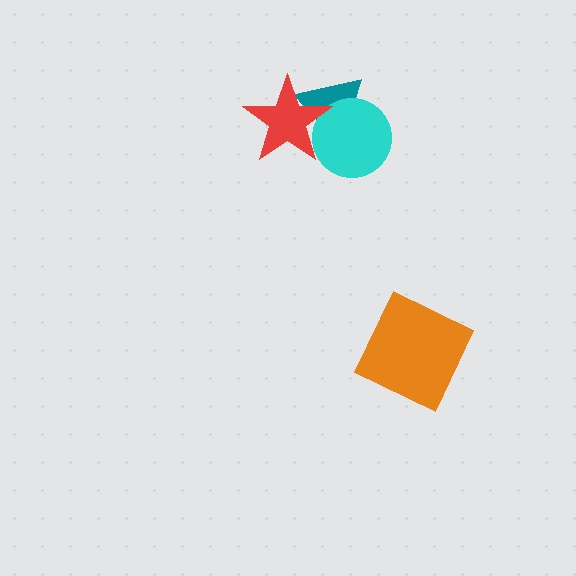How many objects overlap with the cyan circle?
2 objects overlap with the cyan circle.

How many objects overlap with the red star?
2 objects overlap with the red star.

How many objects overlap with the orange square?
0 objects overlap with the orange square.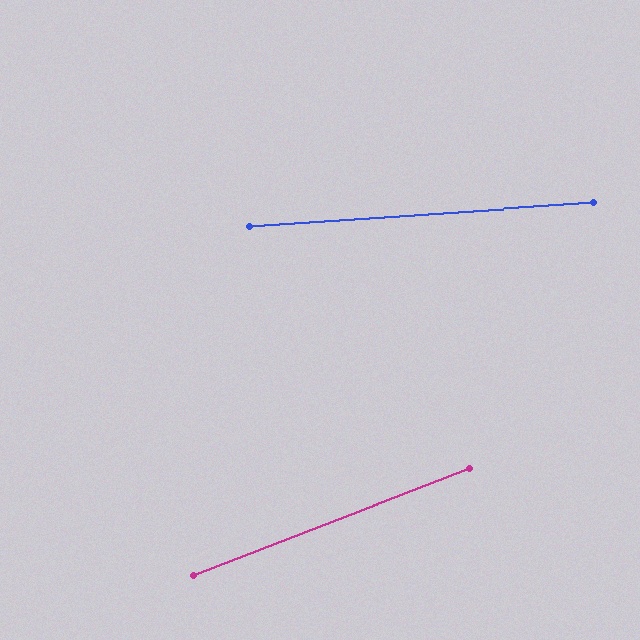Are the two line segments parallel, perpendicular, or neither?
Neither parallel nor perpendicular — they differ by about 17°.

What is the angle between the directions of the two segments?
Approximately 17 degrees.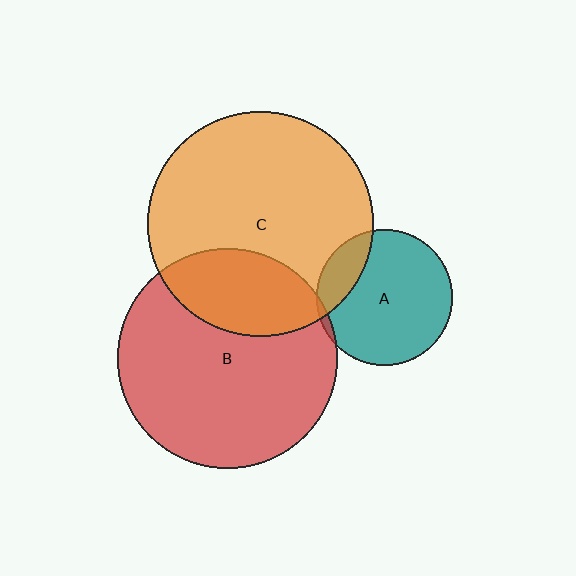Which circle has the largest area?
Circle C (orange).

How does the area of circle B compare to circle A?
Approximately 2.6 times.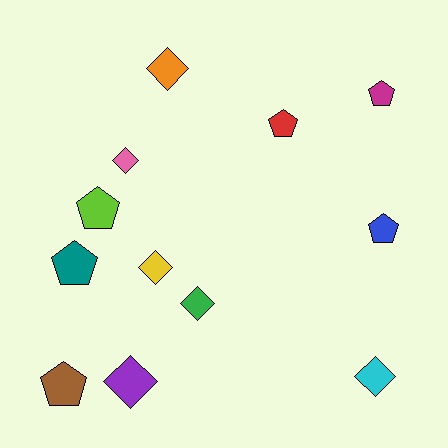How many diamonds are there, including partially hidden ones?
There are 6 diamonds.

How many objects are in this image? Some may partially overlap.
There are 12 objects.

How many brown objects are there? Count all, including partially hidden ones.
There is 1 brown object.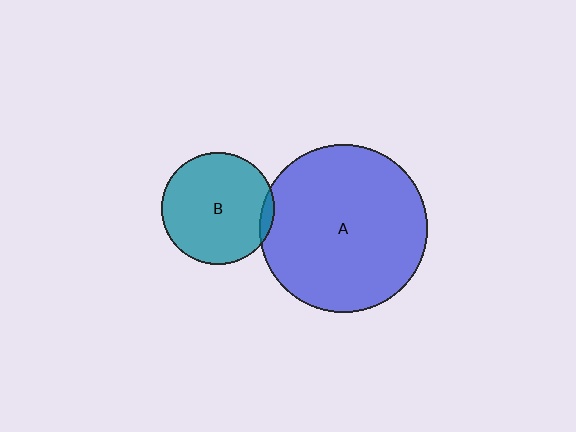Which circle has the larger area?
Circle A (blue).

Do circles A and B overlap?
Yes.